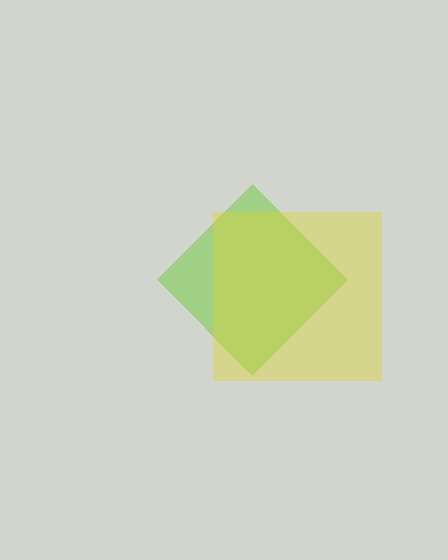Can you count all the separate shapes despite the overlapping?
Yes, there are 2 separate shapes.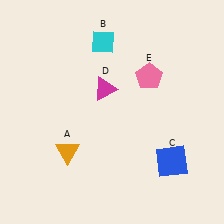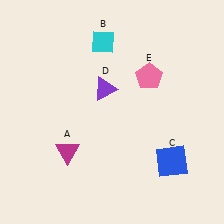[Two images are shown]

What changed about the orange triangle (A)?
In Image 1, A is orange. In Image 2, it changed to magenta.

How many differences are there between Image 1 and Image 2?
There are 2 differences between the two images.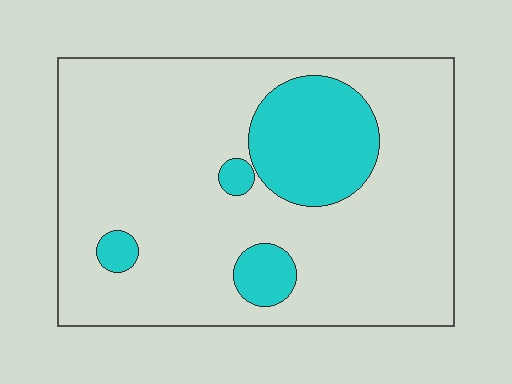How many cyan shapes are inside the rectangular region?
4.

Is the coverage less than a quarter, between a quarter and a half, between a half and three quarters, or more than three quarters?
Less than a quarter.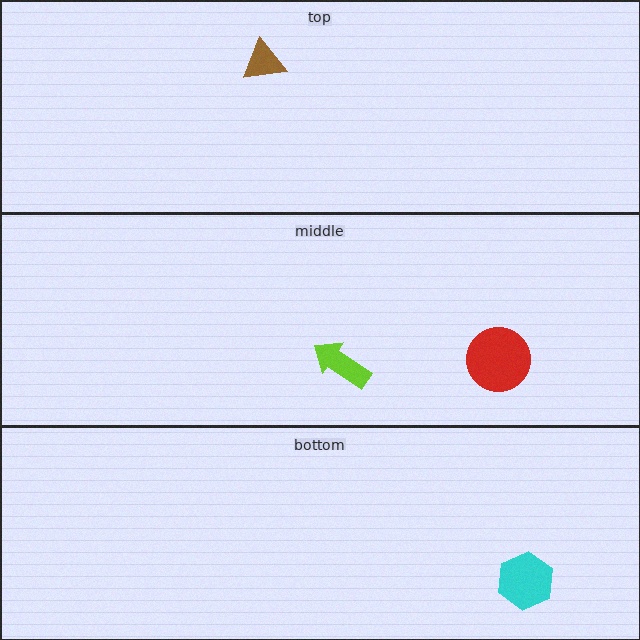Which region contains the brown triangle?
The top region.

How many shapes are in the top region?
1.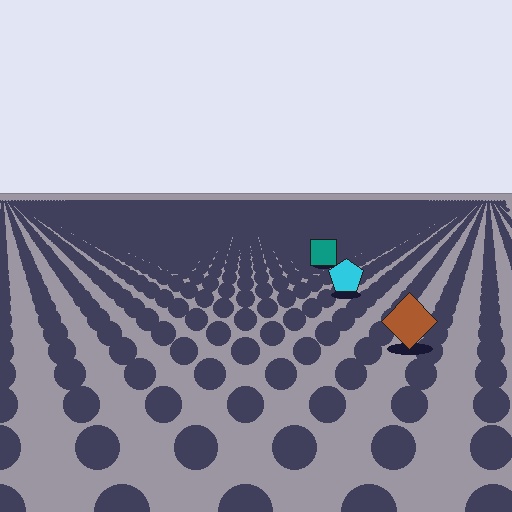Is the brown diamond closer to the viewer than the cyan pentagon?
Yes. The brown diamond is closer — you can tell from the texture gradient: the ground texture is coarser near it.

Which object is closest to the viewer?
The brown diamond is closest. The texture marks near it are larger and more spread out.